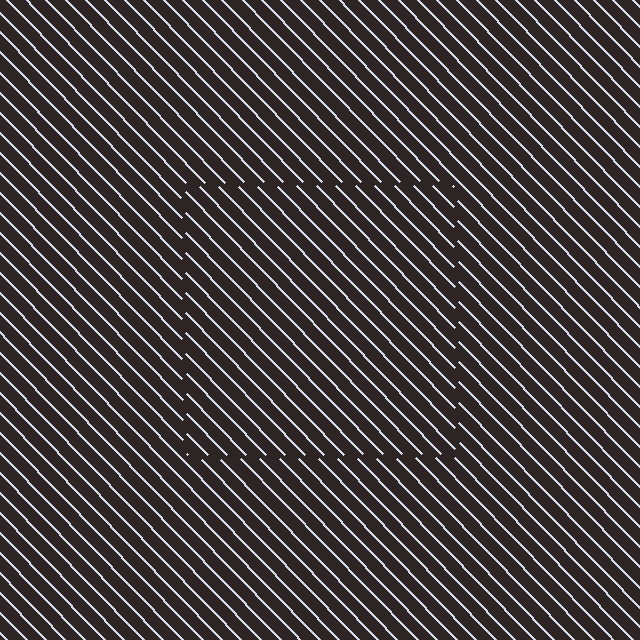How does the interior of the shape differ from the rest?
The interior of the shape contains the same grating, shifted by half a period — the contour is defined by the phase discontinuity where line-ends from the inner and outer gratings abut.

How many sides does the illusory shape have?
4 sides — the line-ends trace a square.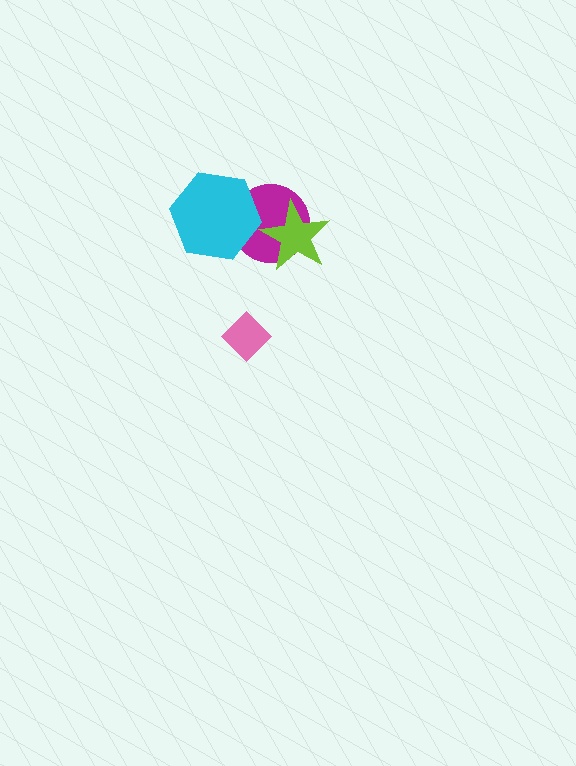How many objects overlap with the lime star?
1 object overlaps with the lime star.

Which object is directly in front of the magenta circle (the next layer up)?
The lime star is directly in front of the magenta circle.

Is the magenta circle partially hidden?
Yes, it is partially covered by another shape.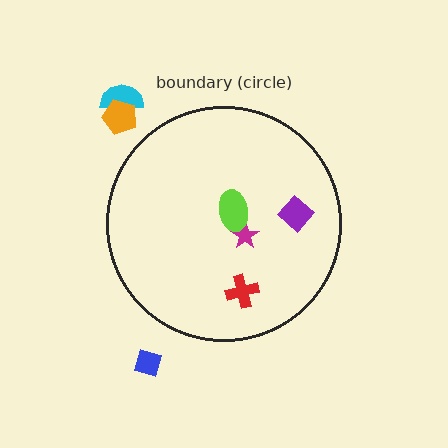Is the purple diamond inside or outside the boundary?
Inside.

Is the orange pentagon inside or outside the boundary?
Outside.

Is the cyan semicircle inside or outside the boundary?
Outside.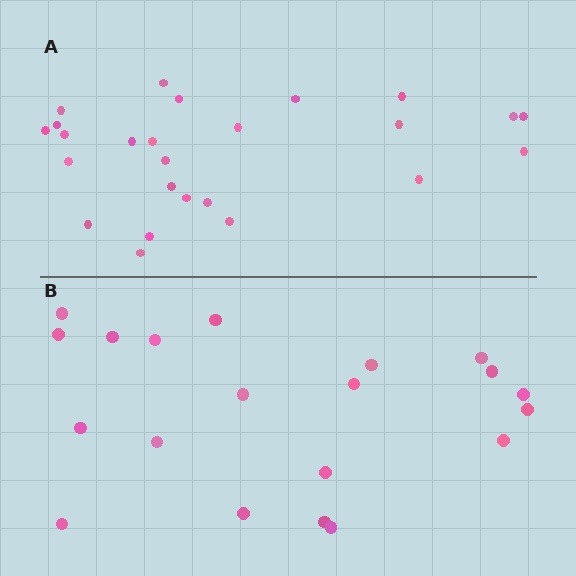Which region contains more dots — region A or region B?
Region A (the top region) has more dots.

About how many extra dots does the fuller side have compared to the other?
Region A has about 5 more dots than region B.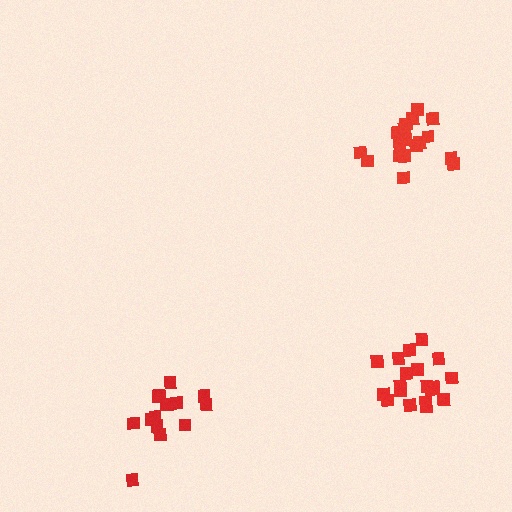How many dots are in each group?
Group 1: 19 dots, Group 2: 14 dots, Group 3: 19 dots (52 total).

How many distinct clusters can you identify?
There are 3 distinct clusters.